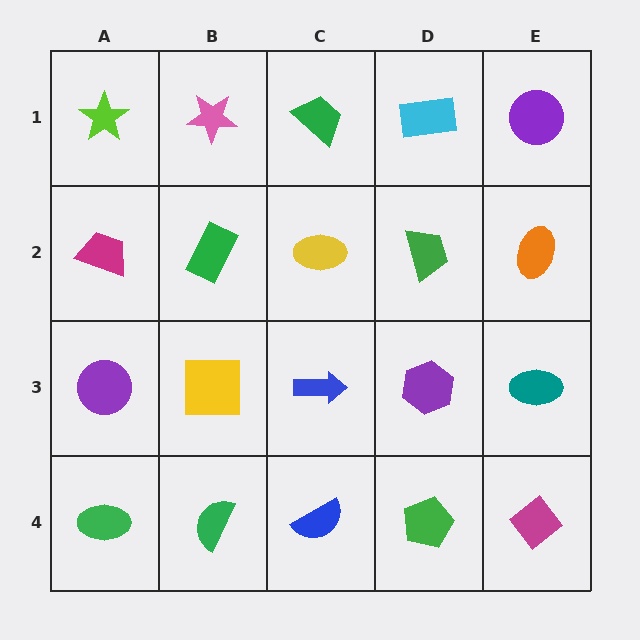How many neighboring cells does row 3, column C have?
4.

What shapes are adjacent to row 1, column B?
A green rectangle (row 2, column B), a lime star (row 1, column A), a green trapezoid (row 1, column C).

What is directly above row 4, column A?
A purple circle.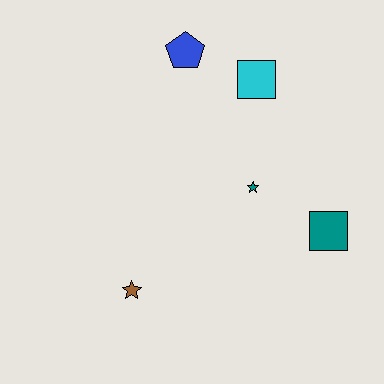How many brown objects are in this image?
There is 1 brown object.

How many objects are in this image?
There are 5 objects.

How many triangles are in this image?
There are no triangles.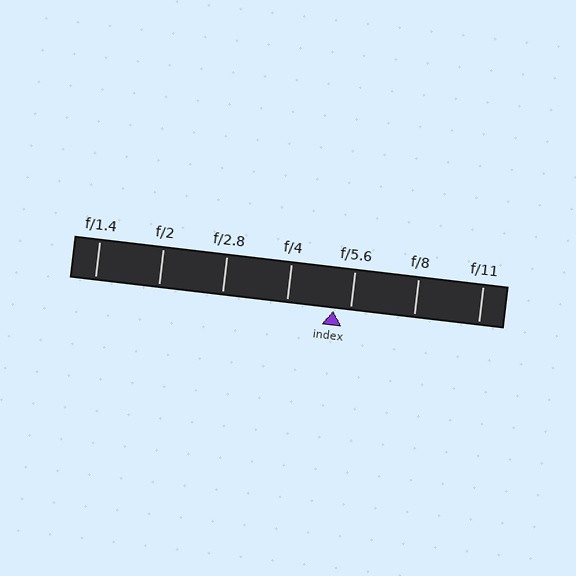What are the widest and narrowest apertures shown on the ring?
The widest aperture shown is f/1.4 and the narrowest is f/11.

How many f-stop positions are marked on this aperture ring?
There are 7 f-stop positions marked.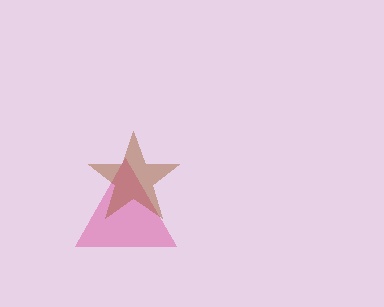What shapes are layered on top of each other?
The layered shapes are: a magenta triangle, a brown star.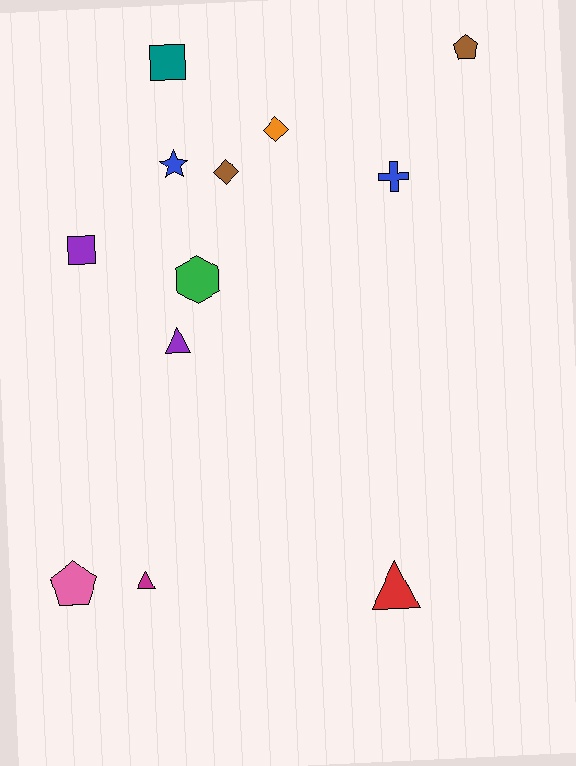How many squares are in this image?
There are 2 squares.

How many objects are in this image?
There are 12 objects.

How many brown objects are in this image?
There are 2 brown objects.